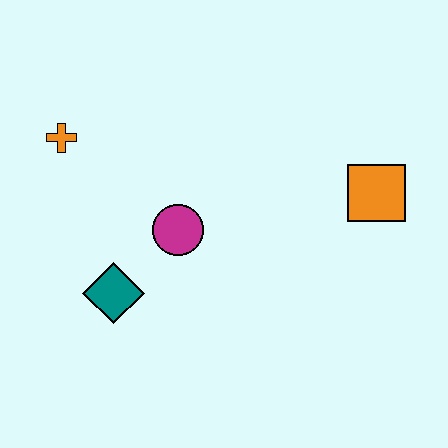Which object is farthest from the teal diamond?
The orange square is farthest from the teal diamond.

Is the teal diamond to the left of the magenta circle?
Yes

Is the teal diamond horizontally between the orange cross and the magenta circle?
Yes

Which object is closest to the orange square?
The magenta circle is closest to the orange square.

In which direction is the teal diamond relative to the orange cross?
The teal diamond is below the orange cross.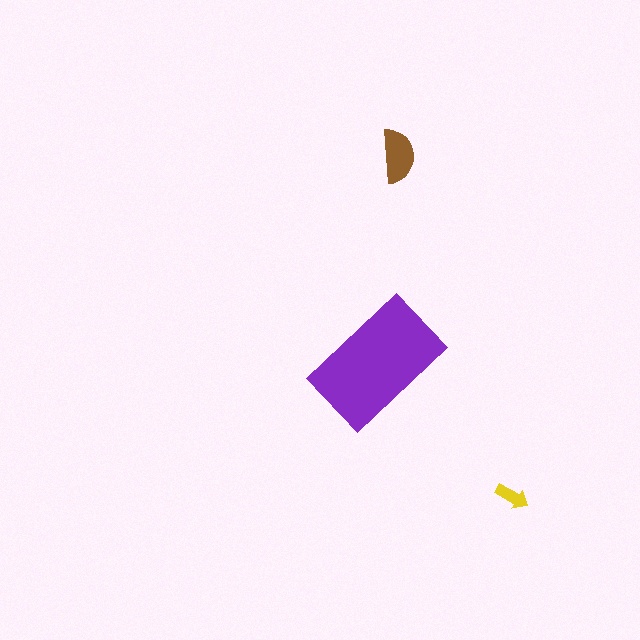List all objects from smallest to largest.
The yellow arrow, the brown semicircle, the purple rectangle.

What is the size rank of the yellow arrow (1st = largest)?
3rd.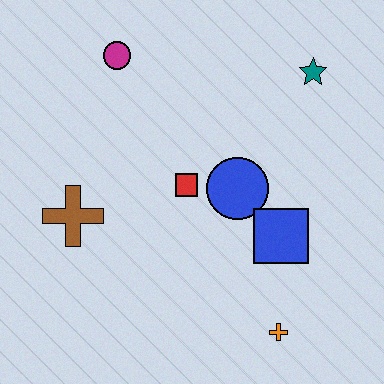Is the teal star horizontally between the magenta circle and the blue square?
No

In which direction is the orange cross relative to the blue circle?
The orange cross is below the blue circle.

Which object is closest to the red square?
The blue circle is closest to the red square.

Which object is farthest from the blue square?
The magenta circle is farthest from the blue square.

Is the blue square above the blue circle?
No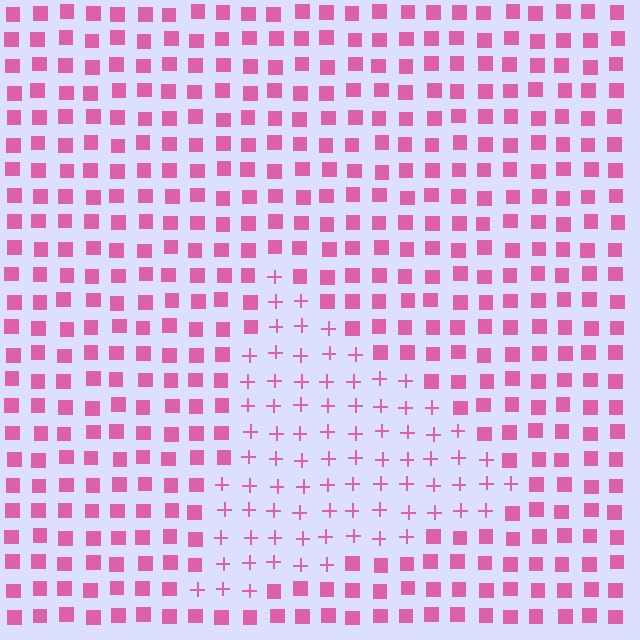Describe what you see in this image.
The image is filled with small pink elements arranged in a uniform grid. A triangle-shaped region contains plus signs, while the surrounding area contains squares. The boundary is defined purely by the change in element shape.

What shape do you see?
I see a triangle.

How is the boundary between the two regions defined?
The boundary is defined by a change in element shape: plus signs inside vs. squares outside. All elements share the same color and spacing.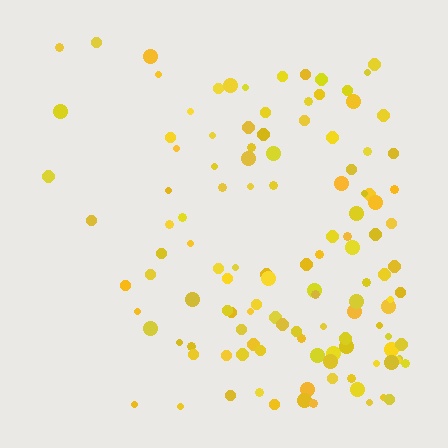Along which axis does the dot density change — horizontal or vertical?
Horizontal.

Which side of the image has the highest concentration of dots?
The right.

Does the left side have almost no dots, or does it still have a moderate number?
Still a moderate number, just noticeably fewer than the right.